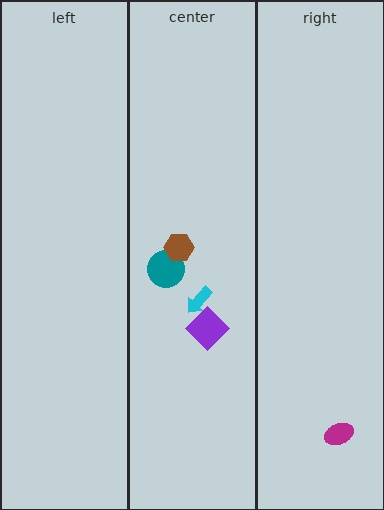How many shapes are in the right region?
1.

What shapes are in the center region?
The cyan arrow, the purple diamond, the teal circle, the brown hexagon.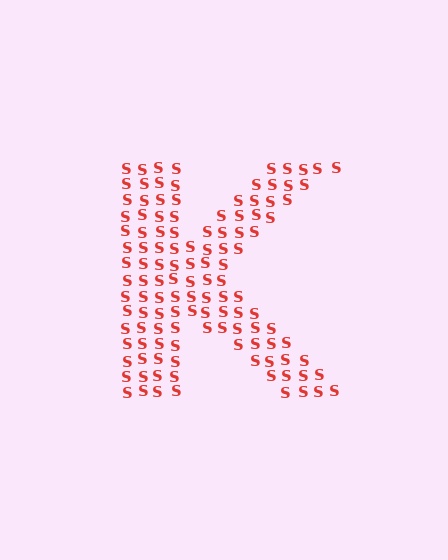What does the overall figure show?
The overall figure shows the letter K.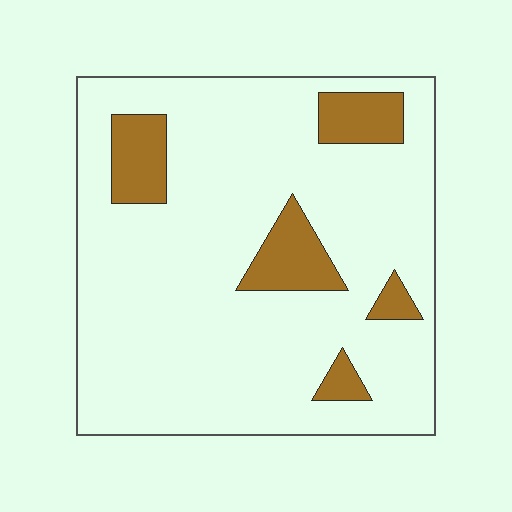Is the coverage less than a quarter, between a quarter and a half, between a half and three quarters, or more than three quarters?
Less than a quarter.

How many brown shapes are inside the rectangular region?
5.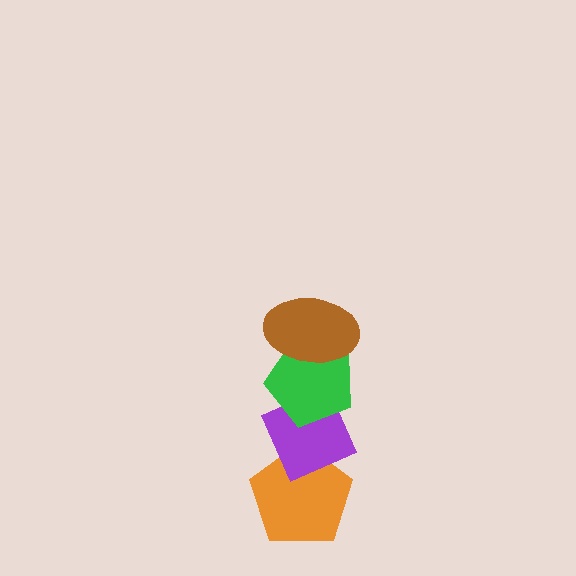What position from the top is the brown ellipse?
The brown ellipse is 1st from the top.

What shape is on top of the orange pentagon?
The purple diamond is on top of the orange pentagon.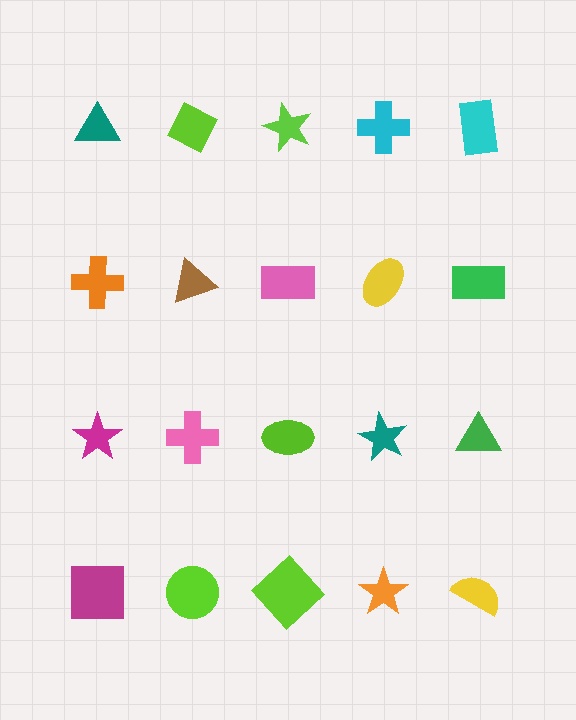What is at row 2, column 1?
An orange cross.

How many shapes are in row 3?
5 shapes.